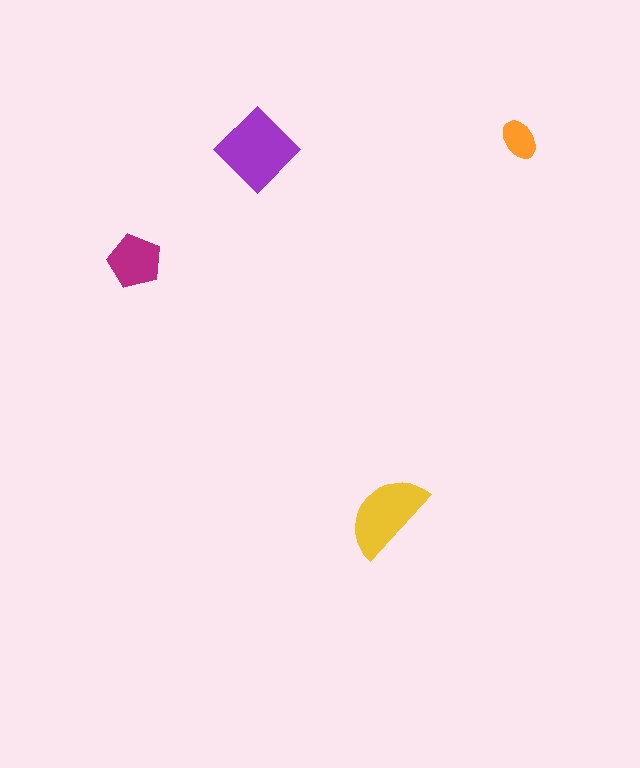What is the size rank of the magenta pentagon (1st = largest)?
3rd.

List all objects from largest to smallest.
The purple diamond, the yellow semicircle, the magenta pentagon, the orange ellipse.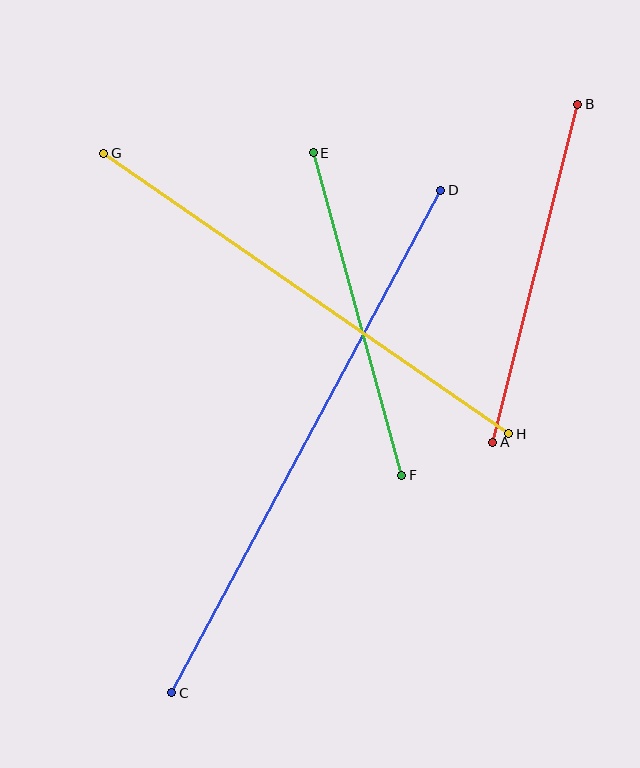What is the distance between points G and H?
The distance is approximately 492 pixels.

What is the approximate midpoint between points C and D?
The midpoint is at approximately (306, 442) pixels.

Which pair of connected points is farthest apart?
Points C and D are farthest apart.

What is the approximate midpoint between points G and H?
The midpoint is at approximately (306, 294) pixels.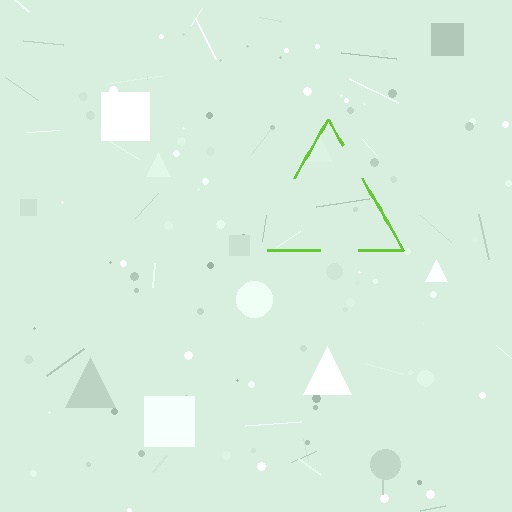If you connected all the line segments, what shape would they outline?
They would outline a triangle.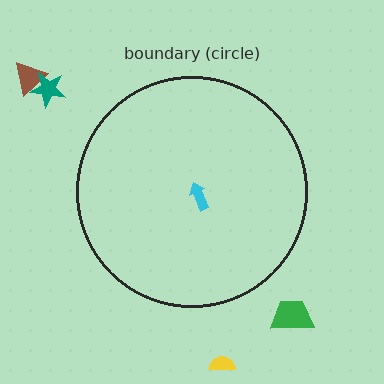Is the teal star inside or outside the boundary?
Outside.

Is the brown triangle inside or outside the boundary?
Outside.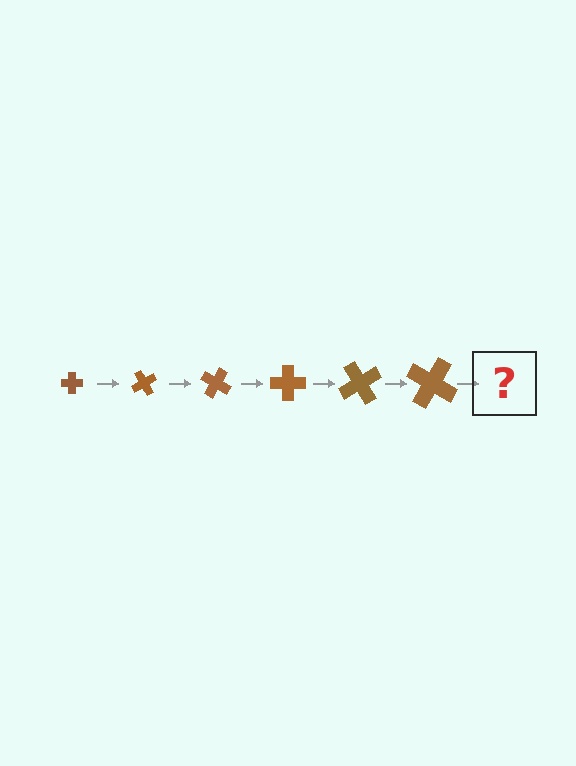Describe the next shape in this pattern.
It should be a cross, larger than the previous one and rotated 360 degrees from the start.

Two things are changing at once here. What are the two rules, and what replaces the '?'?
The two rules are that the cross grows larger each step and it rotates 60 degrees each step. The '?' should be a cross, larger than the previous one and rotated 360 degrees from the start.